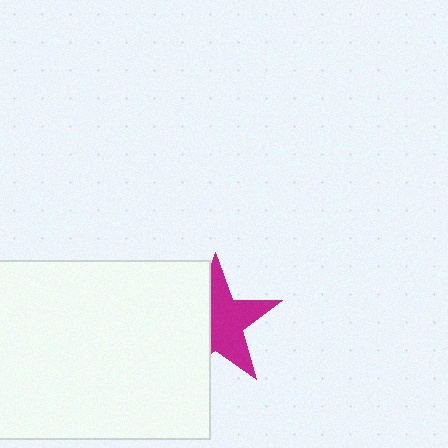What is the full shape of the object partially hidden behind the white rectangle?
The partially hidden object is a magenta star.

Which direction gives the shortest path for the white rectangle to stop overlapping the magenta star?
Moving left gives the shortest separation.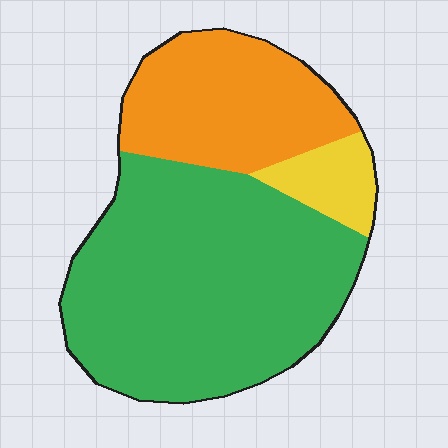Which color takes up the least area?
Yellow, at roughly 10%.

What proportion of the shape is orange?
Orange takes up about one quarter (1/4) of the shape.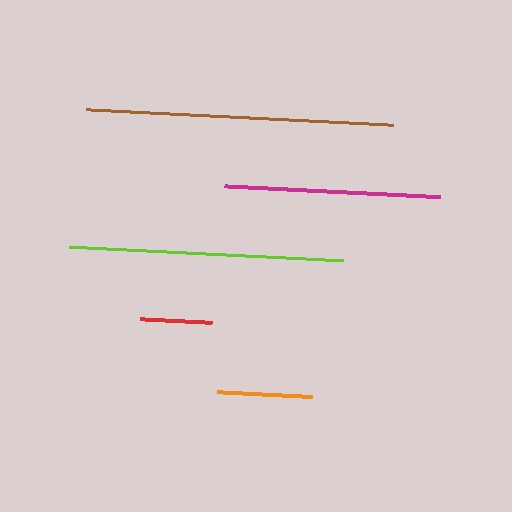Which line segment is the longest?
The brown line is the longest at approximately 308 pixels.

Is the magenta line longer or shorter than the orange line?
The magenta line is longer than the orange line.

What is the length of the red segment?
The red segment is approximately 72 pixels long.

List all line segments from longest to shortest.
From longest to shortest: brown, lime, magenta, orange, red.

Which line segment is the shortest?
The red line is the shortest at approximately 72 pixels.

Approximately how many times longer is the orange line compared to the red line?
The orange line is approximately 1.3 times the length of the red line.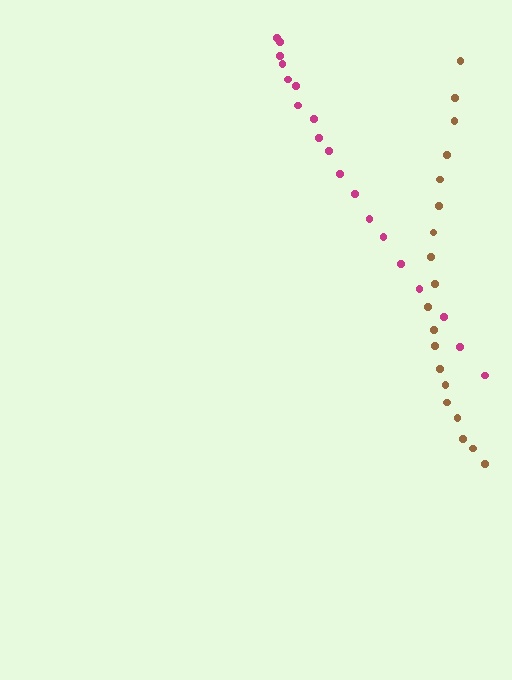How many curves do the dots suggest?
There are 2 distinct paths.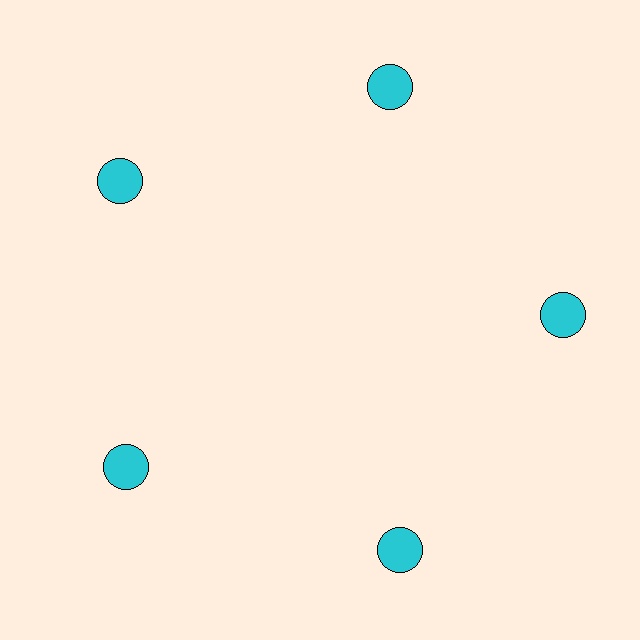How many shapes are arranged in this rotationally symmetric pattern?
There are 5 shapes, arranged in 5 groups of 1.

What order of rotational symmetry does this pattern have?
This pattern has 5-fold rotational symmetry.